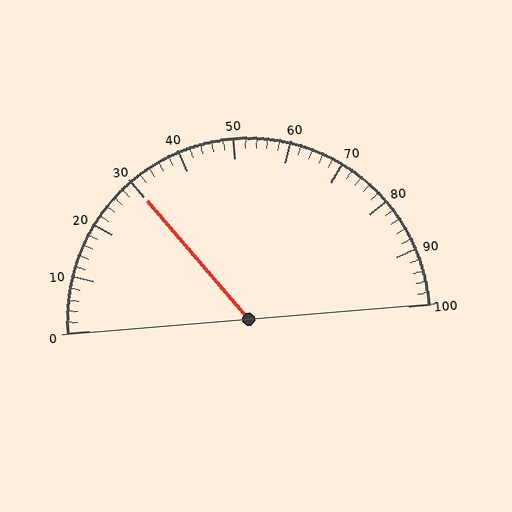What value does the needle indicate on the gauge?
The needle indicates approximately 30.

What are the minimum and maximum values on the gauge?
The gauge ranges from 0 to 100.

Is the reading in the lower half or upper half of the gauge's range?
The reading is in the lower half of the range (0 to 100).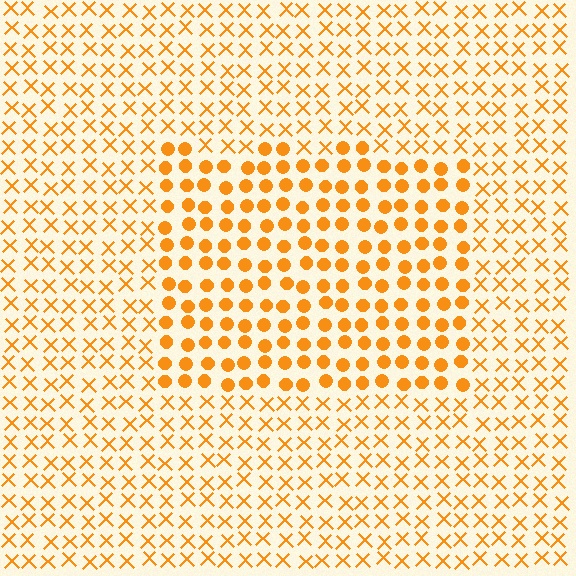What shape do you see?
I see a rectangle.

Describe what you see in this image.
The image is filled with small orange elements arranged in a uniform grid. A rectangle-shaped region contains circles, while the surrounding area contains X marks. The boundary is defined purely by the change in element shape.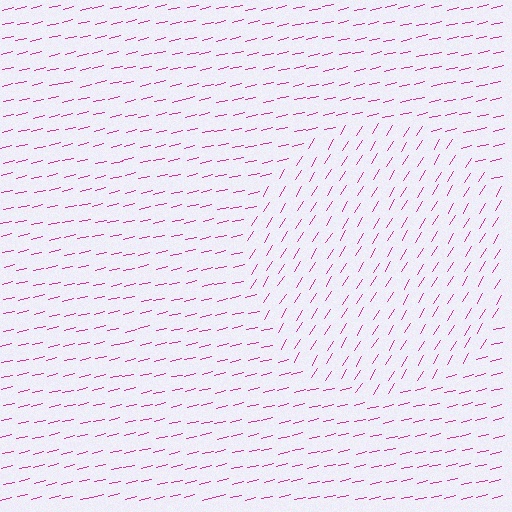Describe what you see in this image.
The image is filled with small magenta line segments. A circle region in the image has lines oriented differently from the surrounding lines, creating a visible texture boundary.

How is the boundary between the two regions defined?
The boundary is defined purely by a change in line orientation (approximately 45 degrees difference). All lines are the same color and thickness.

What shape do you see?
I see a circle.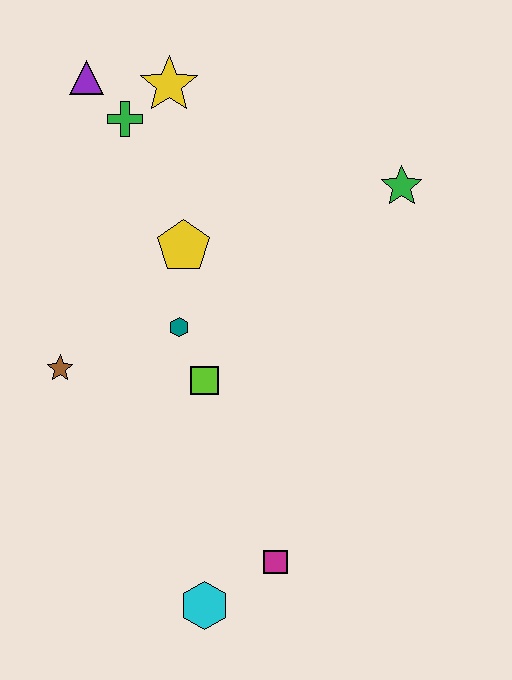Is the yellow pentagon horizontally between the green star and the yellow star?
Yes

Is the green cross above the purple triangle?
No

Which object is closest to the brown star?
The teal hexagon is closest to the brown star.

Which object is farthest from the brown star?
The green star is farthest from the brown star.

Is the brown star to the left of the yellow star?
Yes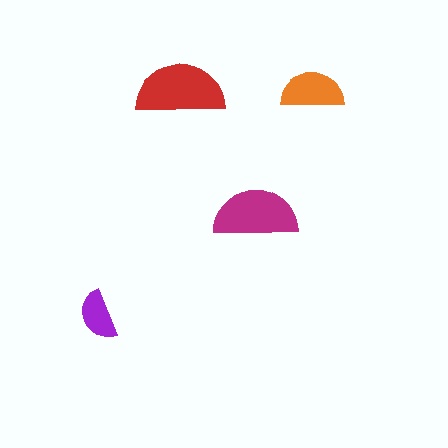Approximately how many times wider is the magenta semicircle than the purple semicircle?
About 1.5 times wider.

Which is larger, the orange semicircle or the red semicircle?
The red one.